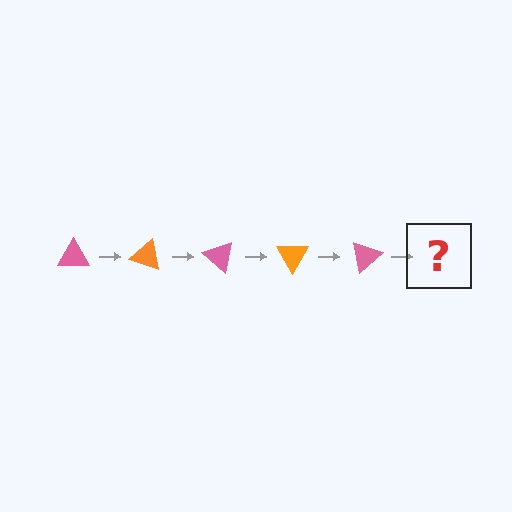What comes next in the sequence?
The next element should be an orange triangle, rotated 100 degrees from the start.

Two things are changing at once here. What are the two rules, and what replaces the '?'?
The two rules are that it rotates 20 degrees each step and the color cycles through pink and orange. The '?' should be an orange triangle, rotated 100 degrees from the start.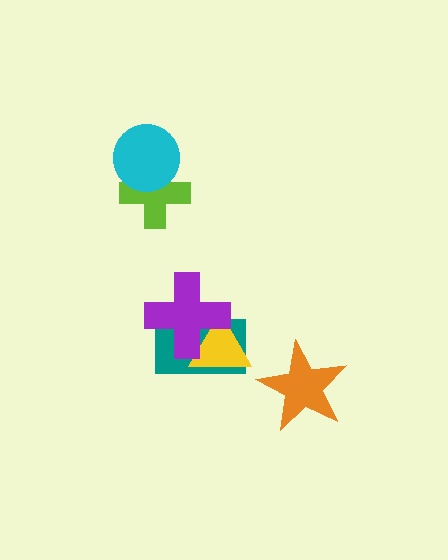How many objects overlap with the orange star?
0 objects overlap with the orange star.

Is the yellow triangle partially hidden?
Yes, it is partially covered by another shape.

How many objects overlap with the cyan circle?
1 object overlaps with the cyan circle.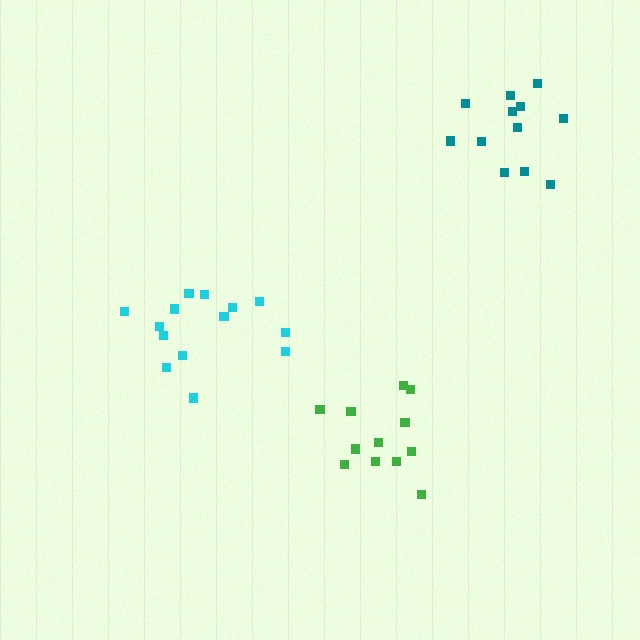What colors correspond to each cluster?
The clusters are colored: green, teal, cyan.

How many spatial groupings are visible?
There are 3 spatial groupings.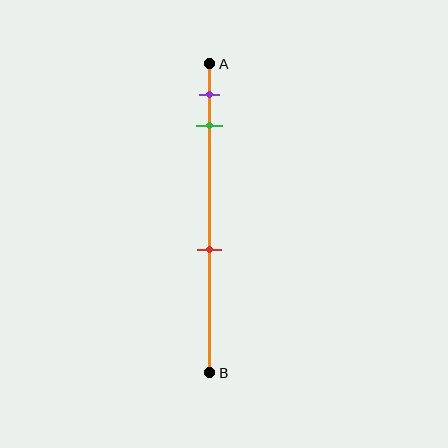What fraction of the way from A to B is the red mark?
The red mark is approximately 60% (0.6) of the way from A to B.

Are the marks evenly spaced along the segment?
No, the marks are not evenly spaced.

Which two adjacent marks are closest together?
The purple and green marks are the closest adjacent pair.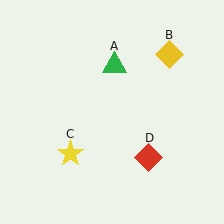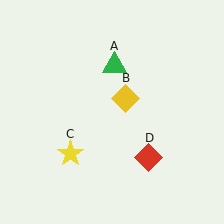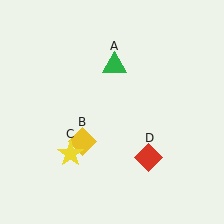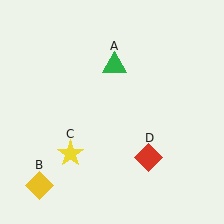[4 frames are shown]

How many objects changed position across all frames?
1 object changed position: yellow diamond (object B).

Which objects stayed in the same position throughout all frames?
Green triangle (object A) and yellow star (object C) and red diamond (object D) remained stationary.